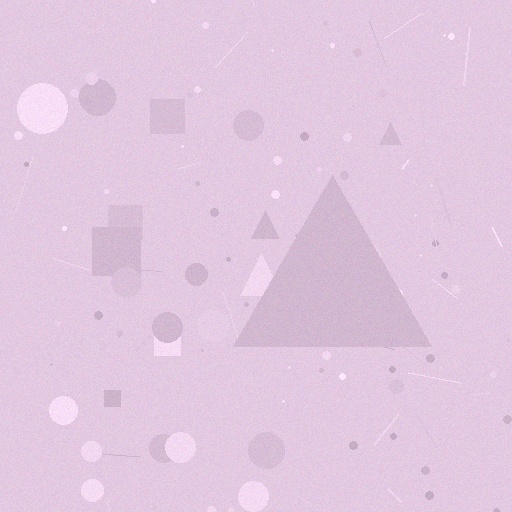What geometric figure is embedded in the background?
A triangle is embedded in the background.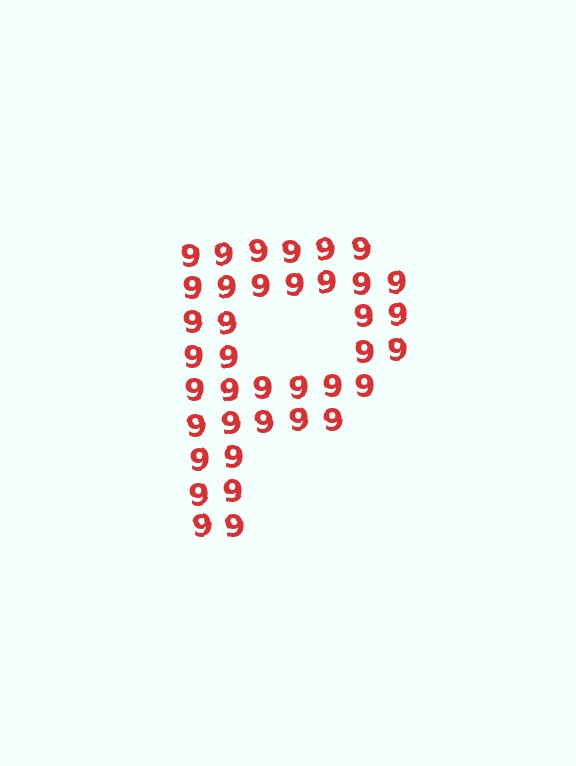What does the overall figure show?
The overall figure shows the letter P.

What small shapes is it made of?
It is made of small digit 9's.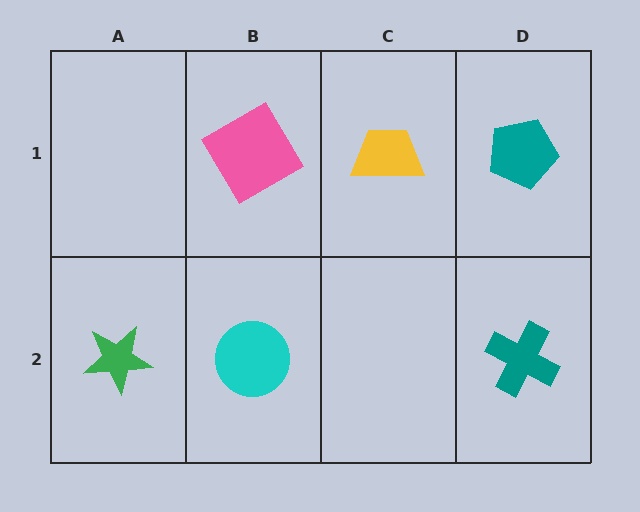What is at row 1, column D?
A teal pentagon.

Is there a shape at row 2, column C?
No, that cell is empty.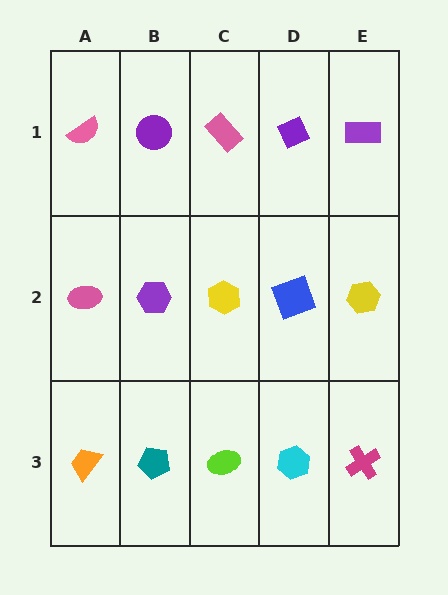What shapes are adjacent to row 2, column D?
A purple diamond (row 1, column D), a cyan hexagon (row 3, column D), a yellow hexagon (row 2, column C), a yellow hexagon (row 2, column E).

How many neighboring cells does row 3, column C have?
3.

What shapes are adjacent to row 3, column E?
A yellow hexagon (row 2, column E), a cyan hexagon (row 3, column D).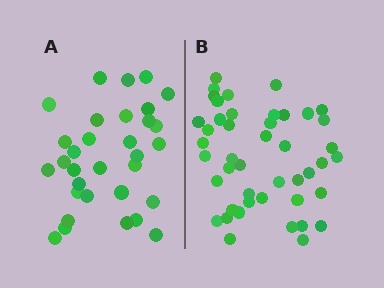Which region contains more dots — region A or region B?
Region B (the right region) has more dots.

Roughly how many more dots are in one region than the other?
Region B has approximately 15 more dots than region A.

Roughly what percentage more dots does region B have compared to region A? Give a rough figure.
About 40% more.